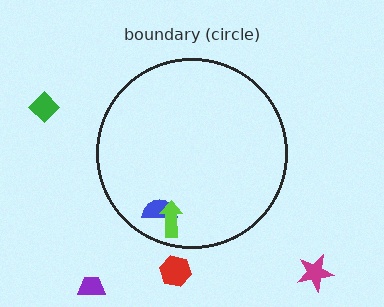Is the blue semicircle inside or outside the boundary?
Inside.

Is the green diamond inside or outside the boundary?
Outside.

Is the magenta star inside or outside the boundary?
Outside.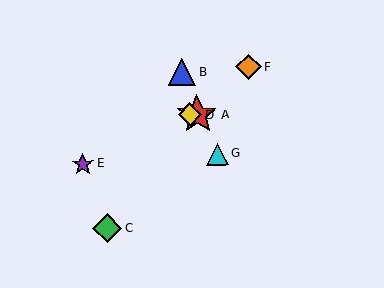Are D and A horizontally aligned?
Yes, both are at y≈115.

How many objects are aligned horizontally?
2 objects (A, D) are aligned horizontally.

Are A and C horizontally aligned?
No, A is at y≈115 and C is at y≈229.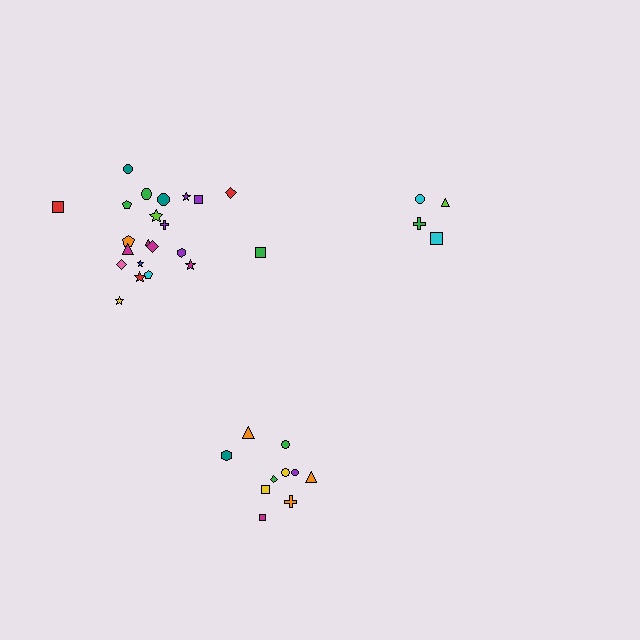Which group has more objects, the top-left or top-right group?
The top-left group.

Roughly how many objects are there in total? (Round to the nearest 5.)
Roughly 35 objects in total.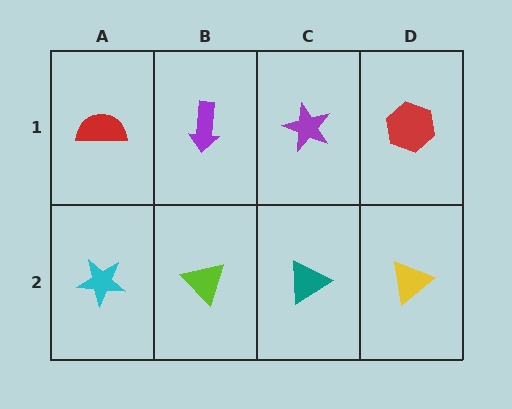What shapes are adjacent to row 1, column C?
A teal triangle (row 2, column C), a purple arrow (row 1, column B), a red hexagon (row 1, column D).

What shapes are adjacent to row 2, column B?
A purple arrow (row 1, column B), a cyan star (row 2, column A), a teal triangle (row 2, column C).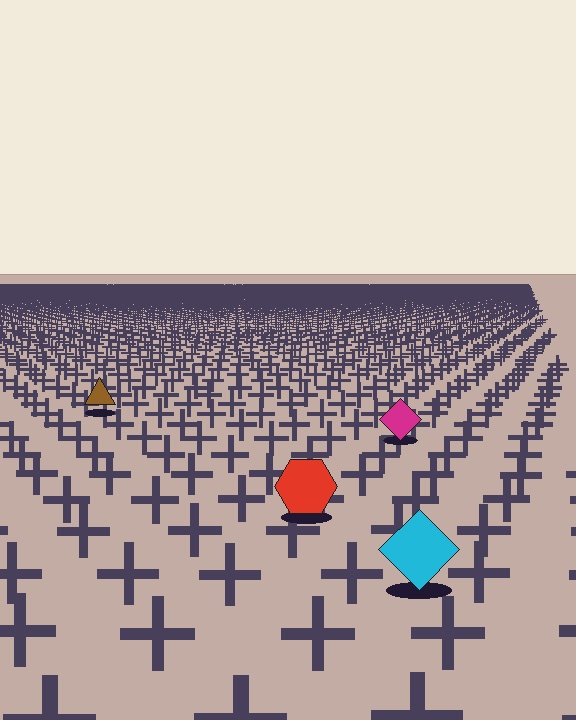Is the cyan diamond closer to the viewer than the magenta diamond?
Yes. The cyan diamond is closer — you can tell from the texture gradient: the ground texture is coarser near it.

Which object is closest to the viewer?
The cyan diamond is closest. The texture marks near it are larger and more spread out.